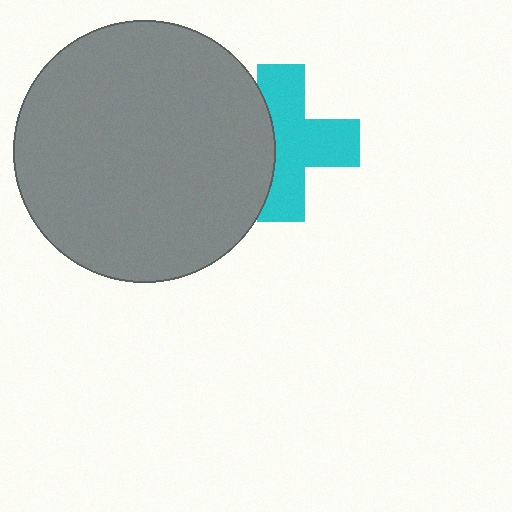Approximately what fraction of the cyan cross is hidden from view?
Roughly 33% of the cyan cross is hidden behind the gray circle.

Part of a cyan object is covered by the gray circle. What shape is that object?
It is a cross.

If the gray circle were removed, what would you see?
You would see the complete cyan cross.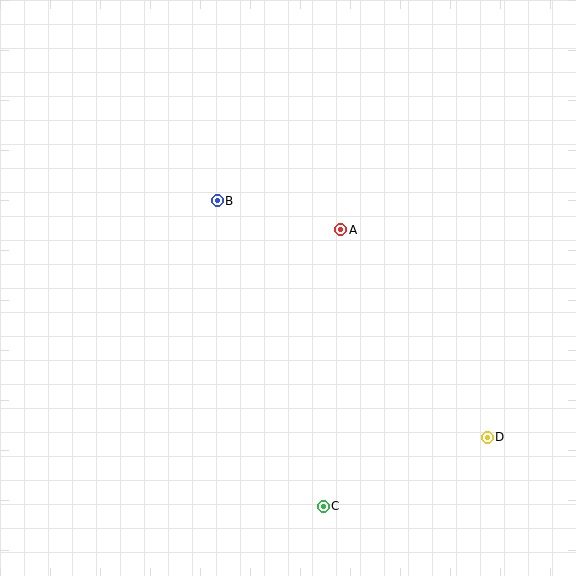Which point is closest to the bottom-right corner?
Point D is closest to the bottom-right corner.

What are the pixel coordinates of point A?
Point A is at (341, 230).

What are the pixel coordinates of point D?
Point D is at (487, 437).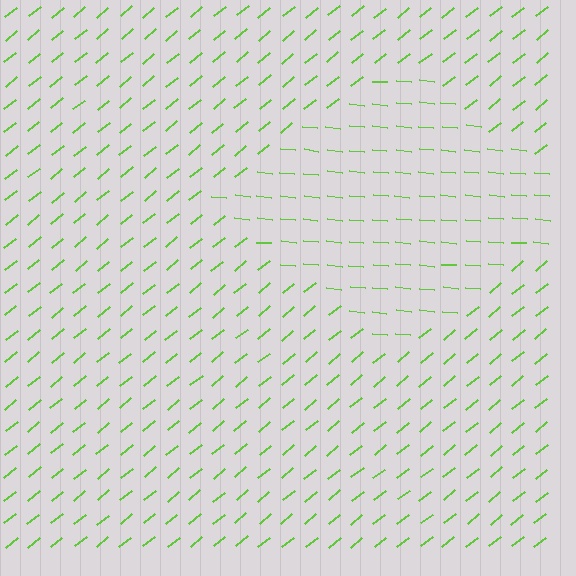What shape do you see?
I see a diamond.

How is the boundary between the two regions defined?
The boundary is defined purely by a change in line orientation (approximately 45 degrees difference). All lines are the same color and thickness.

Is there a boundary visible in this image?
Yes, there is a texture boundary formed by a change in line orientation.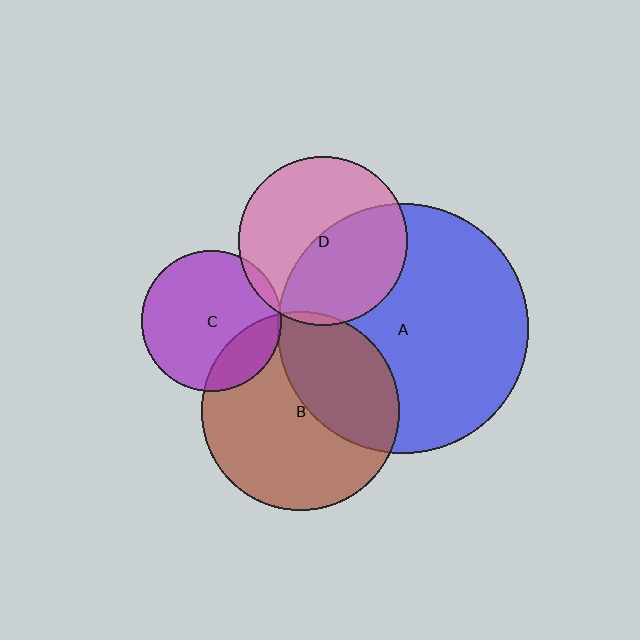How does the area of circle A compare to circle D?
Approximately 2.2 times.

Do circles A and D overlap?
Yes.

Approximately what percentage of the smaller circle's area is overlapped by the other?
Approximately 50%.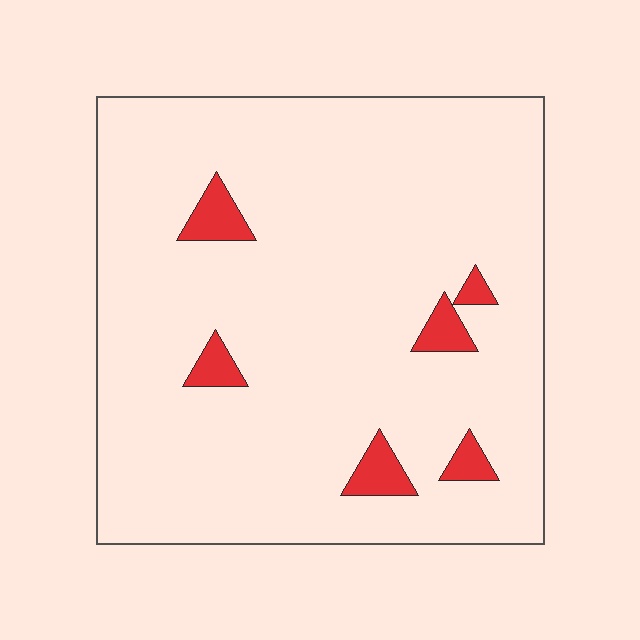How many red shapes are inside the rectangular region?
6.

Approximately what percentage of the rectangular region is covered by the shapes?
Approximately 5%.